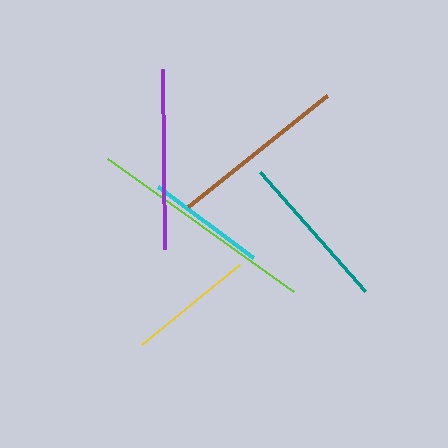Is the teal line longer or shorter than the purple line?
The purple line is longer than the teal line.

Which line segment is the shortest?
The cyan line is the shortest at approximately 118 pixels.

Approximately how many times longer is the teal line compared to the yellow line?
The teal line is approximately 1.3 times the length of the yellow line.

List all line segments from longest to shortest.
From longest to shortest: lime, purple, brown, teal, yellow, cyan.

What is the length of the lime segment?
The lime segment is approximately 228 pixels long.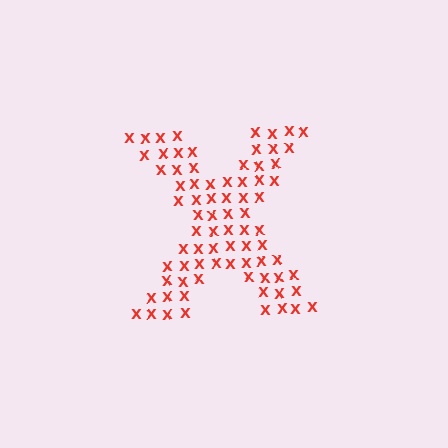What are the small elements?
The small elements are letter X's.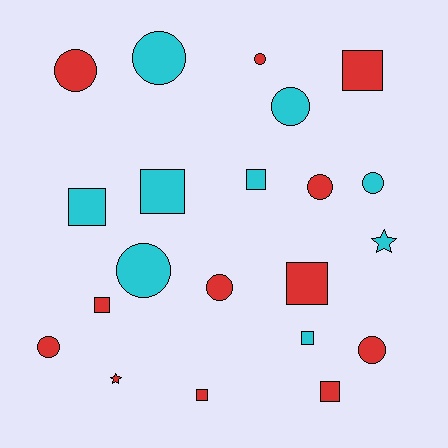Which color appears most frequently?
Red, with 12 objects.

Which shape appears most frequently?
Circle, with 10 objects.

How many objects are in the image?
There are 21 objects.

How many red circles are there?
There are 6 red circles.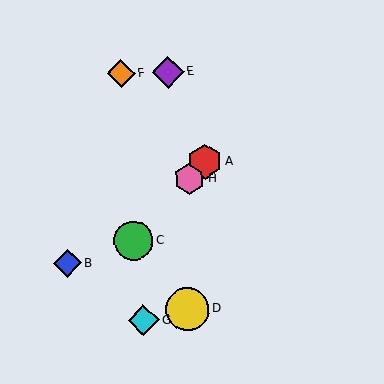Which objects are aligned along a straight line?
Objects A, C, H are aligned along a straight line.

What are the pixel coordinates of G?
Object G is at (143, 320).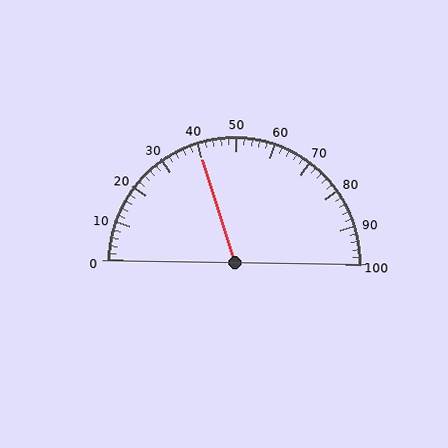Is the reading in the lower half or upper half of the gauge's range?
The reading is in the lower half of the range (0 to 100).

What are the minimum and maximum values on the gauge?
The gauge ranges from 0 to 100.